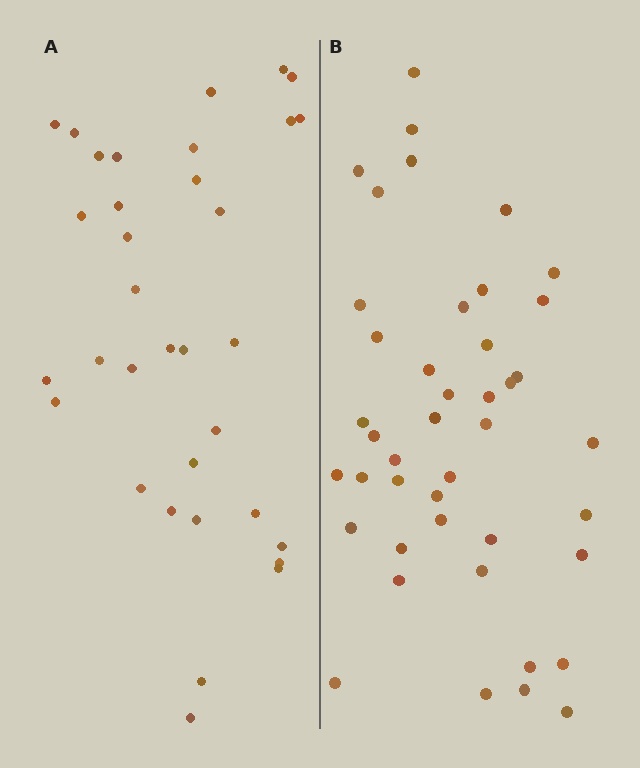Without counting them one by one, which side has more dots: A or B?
Region B (the right region) has more dots.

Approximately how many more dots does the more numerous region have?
Region B has roughly 8 or so more dots than region A.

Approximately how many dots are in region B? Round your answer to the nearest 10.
About 40 dots. (The exact count is 43, which rounds to 40.)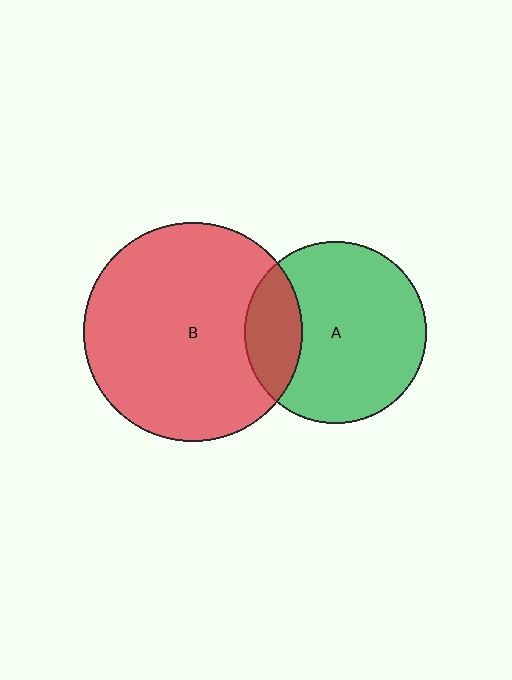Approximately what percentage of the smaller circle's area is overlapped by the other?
Approximately 20%.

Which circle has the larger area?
Circle B (red).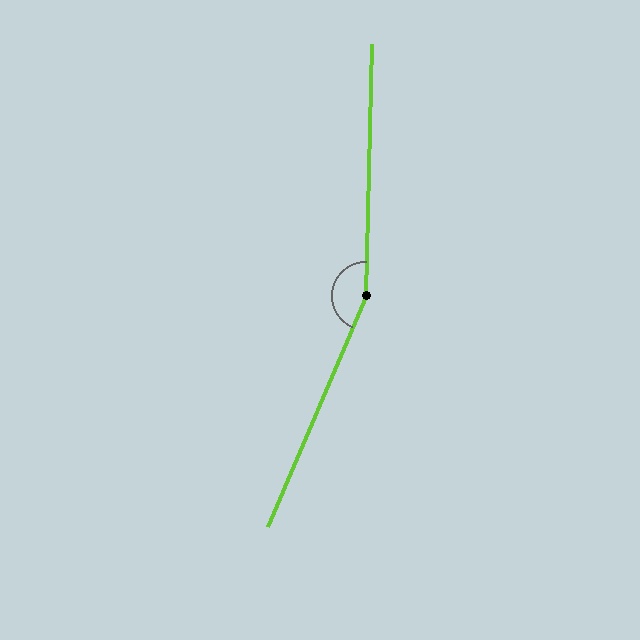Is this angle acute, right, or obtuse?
It is obtuse.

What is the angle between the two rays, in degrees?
Approximately 158 degrees.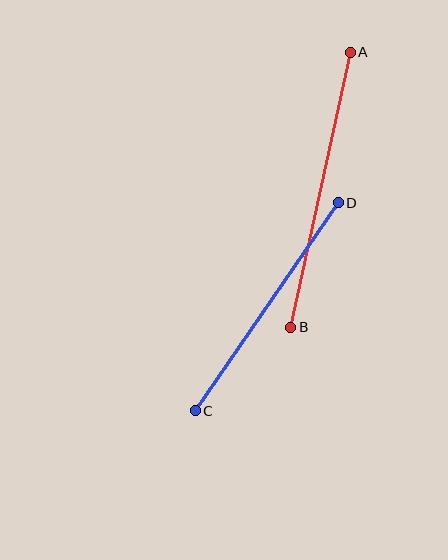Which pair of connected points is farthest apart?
Points A and B are farthest apart.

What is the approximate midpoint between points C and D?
The midpoint is at approximately (267, 307) pixels.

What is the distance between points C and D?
The distance is approximately 252 pixels.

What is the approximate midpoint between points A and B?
The midpoint is at approximately (320, 190) pixels.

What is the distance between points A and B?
The distance is approximately 281 pixels.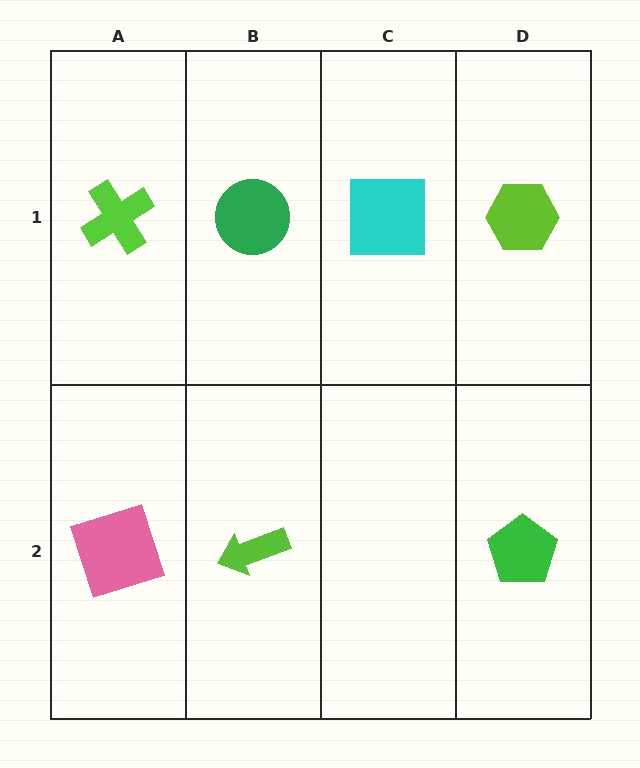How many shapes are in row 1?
4 shapes.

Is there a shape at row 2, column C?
No, that cell is empty.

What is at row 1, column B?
A green circle.